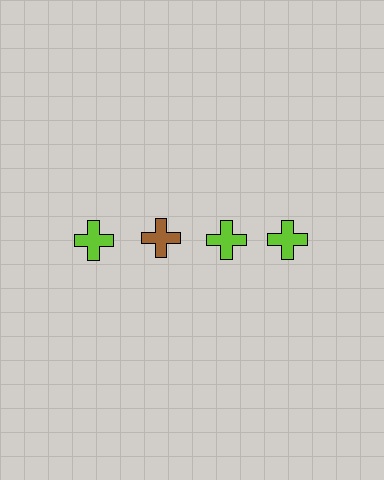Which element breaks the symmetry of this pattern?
The brown cross in the top row, second from left column breaks the symmetry. All other shapes are lime crosses.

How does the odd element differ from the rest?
It has a different color: brown instead of lime.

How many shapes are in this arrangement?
There are 4 shapes arranged in a grid pattern.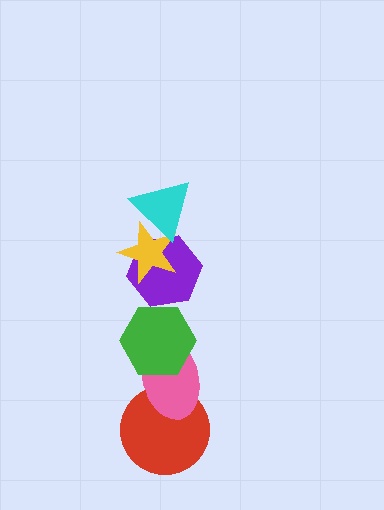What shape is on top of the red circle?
The pink ellipse is on top of the red circle.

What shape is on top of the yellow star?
The cyan triangle is on top of the yellow star.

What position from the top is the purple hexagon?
The purple hexagon is 3rd from the top.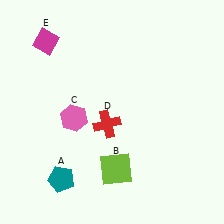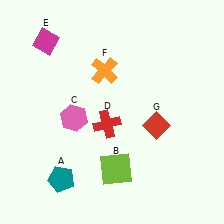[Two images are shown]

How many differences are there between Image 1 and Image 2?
There are 2 differences between the two images.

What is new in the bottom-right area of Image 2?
A red diamond (G) was added in the bottom-right area of Image 2.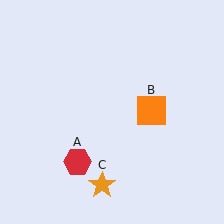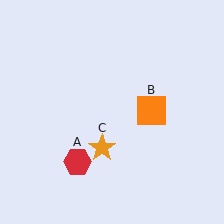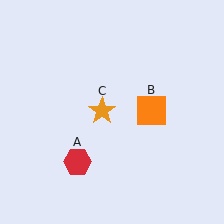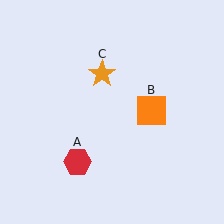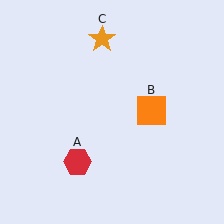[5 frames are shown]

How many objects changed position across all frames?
1 object changed position: orange star (object C).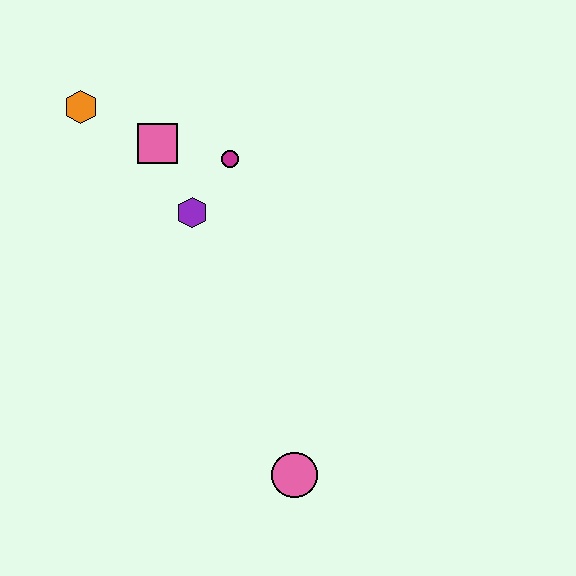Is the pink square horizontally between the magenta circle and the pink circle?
No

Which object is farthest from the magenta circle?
The pink circle is farthest from the magenta circle.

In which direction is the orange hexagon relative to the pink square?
The orange hexagon is to the left of the pink square.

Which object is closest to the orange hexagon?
The pink square is closest to the orange hexagon.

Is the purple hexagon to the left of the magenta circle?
Yes